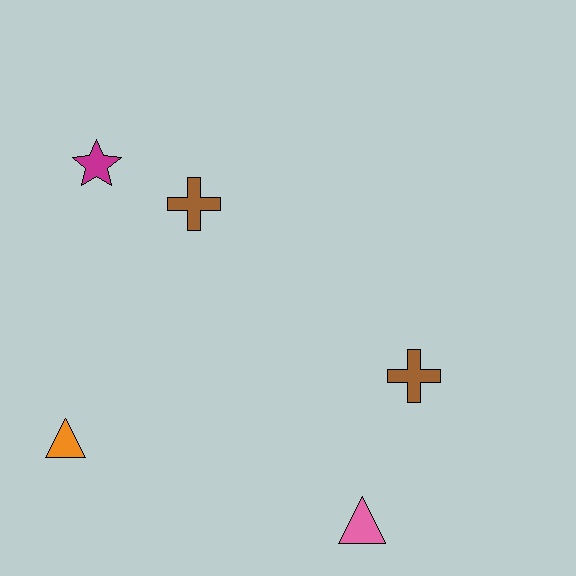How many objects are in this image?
There are 5 objects.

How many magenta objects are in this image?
There is 1 magenta object.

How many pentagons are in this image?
There are no pentagons.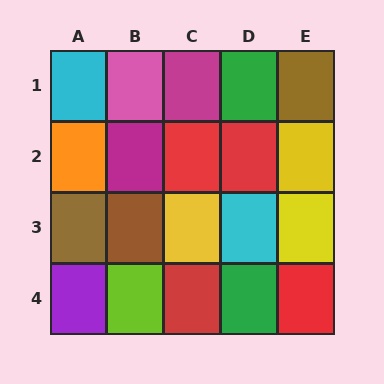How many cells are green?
2 cells are green.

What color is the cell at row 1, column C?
Magenta.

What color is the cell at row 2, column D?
Red.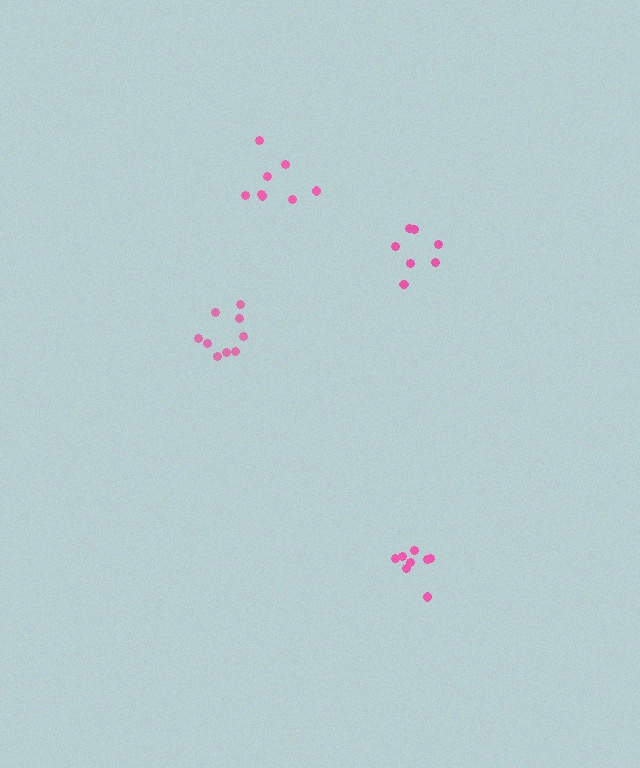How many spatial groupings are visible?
There are 4 spatial groupings.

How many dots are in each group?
Group 1: 7 dots, Group 2: 8 dots, Group 3: 9 dots, Group 4: 8 dots (32 total).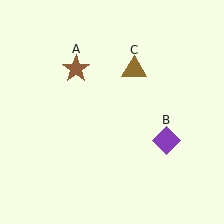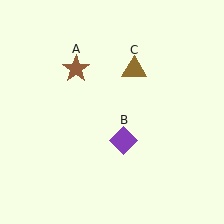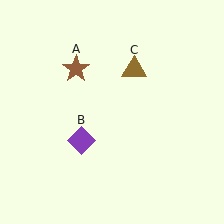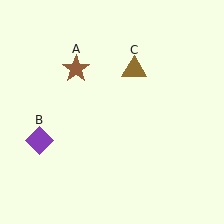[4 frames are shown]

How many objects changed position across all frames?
1 object changed position: purple diamond (object B).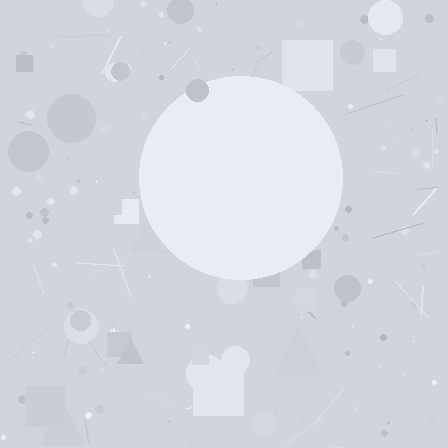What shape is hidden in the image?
A circle is hidden in the image.